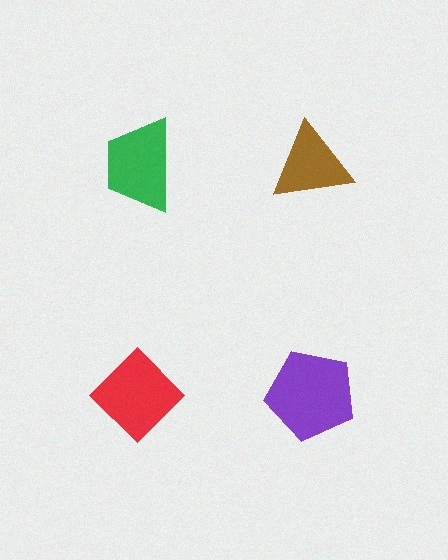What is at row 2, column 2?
A purple pentagon.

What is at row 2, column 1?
A red diamond.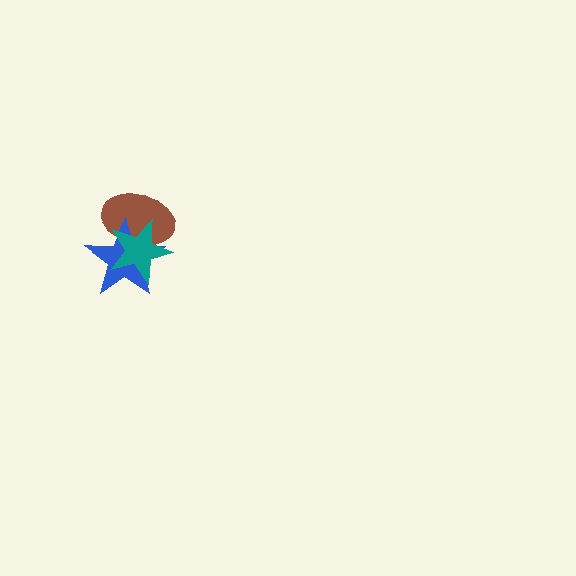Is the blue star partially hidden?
Yes, it is partially covered by another shape.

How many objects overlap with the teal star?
2 objects overlap with the teal star.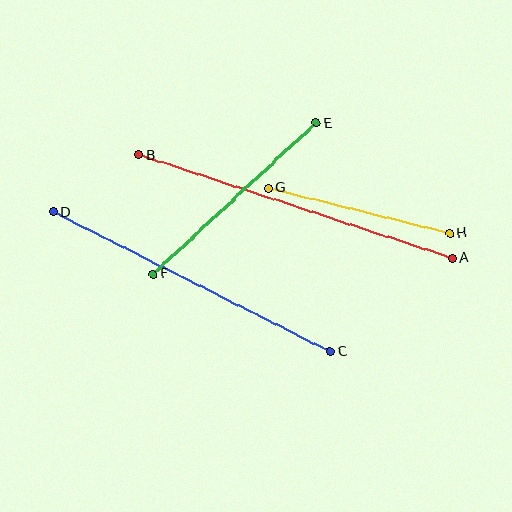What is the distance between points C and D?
The distance is approximately 310 pixels.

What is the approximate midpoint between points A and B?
The midpoint is at approximately (296, 206) pixels.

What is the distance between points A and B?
The distance is approximately 330 pixels.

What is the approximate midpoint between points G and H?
The midpoint is at approximately (359, 211) pixels.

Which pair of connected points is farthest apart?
Points A and B are farthest apart.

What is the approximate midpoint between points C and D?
The midpoint is at approximately (192, 282) pixels.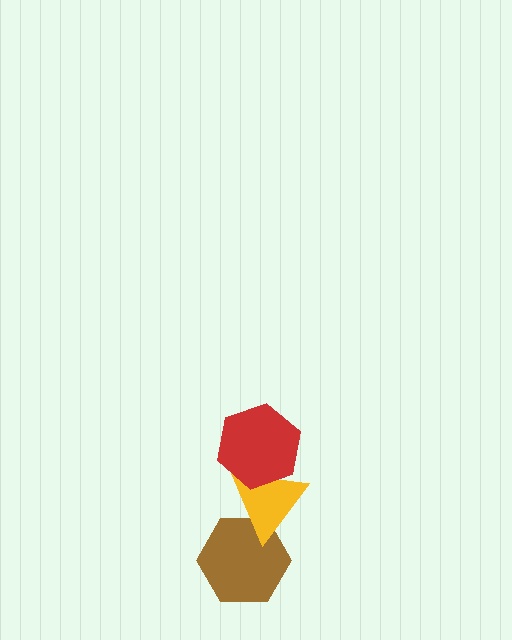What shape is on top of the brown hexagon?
The yellow triangle is on top of the brown hexagon.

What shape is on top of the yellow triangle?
The red hexagon is on top of the yellow triangle.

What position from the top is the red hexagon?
The red hexagon is 1st from the top.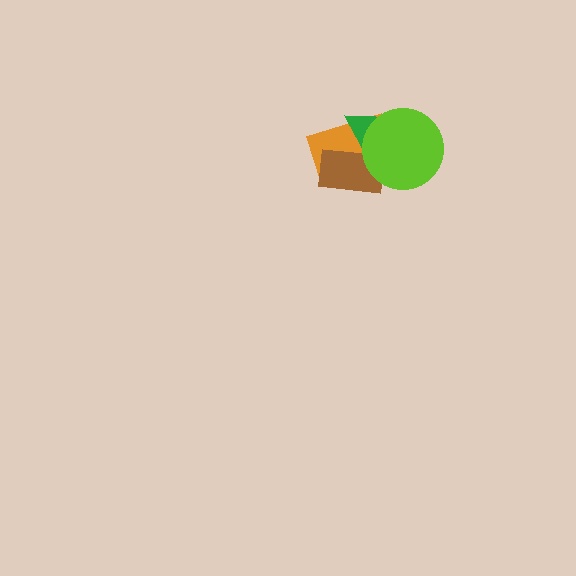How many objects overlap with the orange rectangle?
3 objects overlap with the orange rectangle.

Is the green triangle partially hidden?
Yes, it is partially covered by another shape.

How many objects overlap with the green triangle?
3 objects overlap with the green triangle.